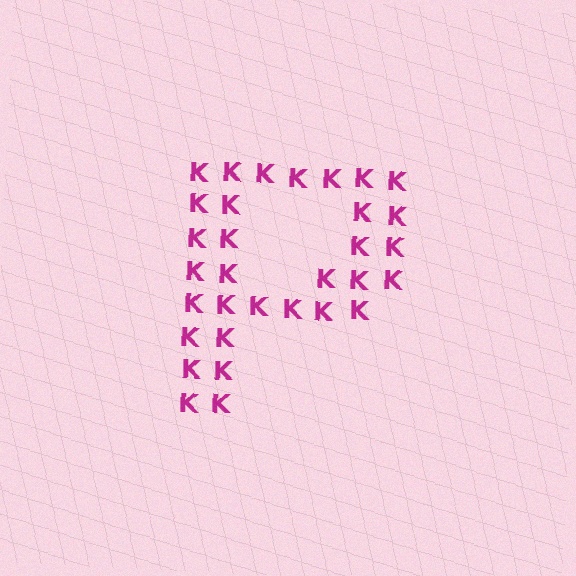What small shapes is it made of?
It is made of small letter K's.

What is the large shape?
The large shape is the letter P.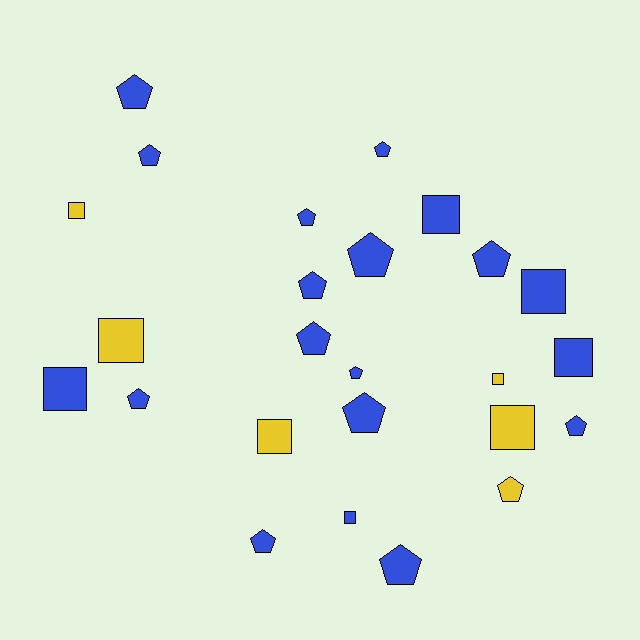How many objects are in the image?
There are 25 objects.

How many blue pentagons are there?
There are 14 blue pentagons.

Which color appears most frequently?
Blue, with 19 objects.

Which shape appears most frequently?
Pentagon, with 15 objects.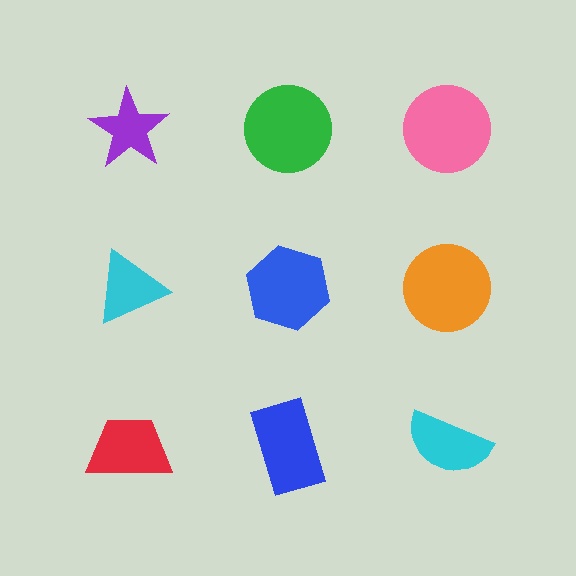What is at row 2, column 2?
A blue hexagon.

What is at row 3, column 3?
A cyan semicircle.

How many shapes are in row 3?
3 shapes.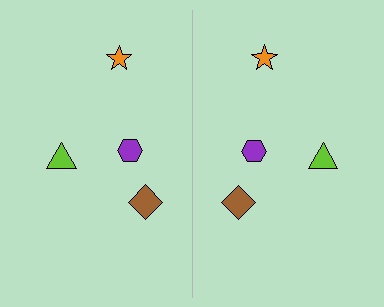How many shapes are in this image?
There are 8 shapes in this image.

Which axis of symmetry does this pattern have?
The pattern has a vertical axis of symmetry running through the center of the image.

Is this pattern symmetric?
Yes, this pattern has bilateral (reflection) symmetry.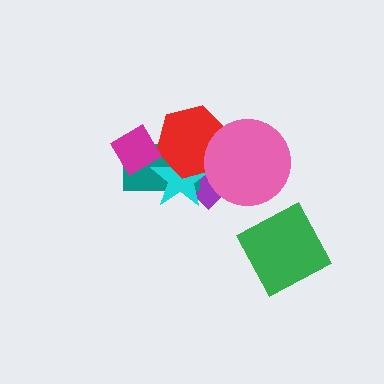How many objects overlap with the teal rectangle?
4 objects overlap with the teal rectangle.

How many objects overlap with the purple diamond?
4 objects overlap with the purple diamond.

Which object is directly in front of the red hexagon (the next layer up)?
The magenta diamond is directly in front of the red hexagon.